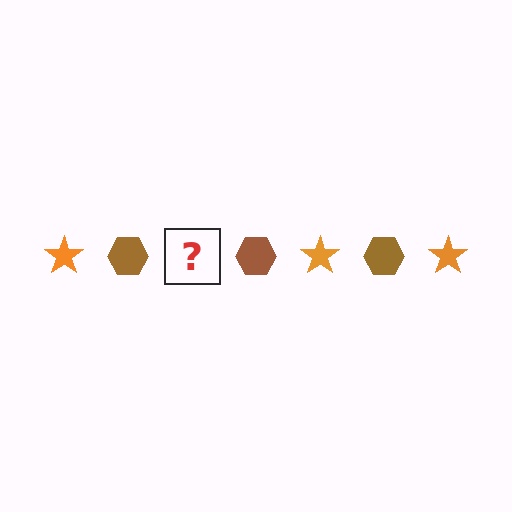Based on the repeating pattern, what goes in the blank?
The blank should be an orange star.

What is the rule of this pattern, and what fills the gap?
The rule is that the pattern alternates between orange star and brown hexagon. The gap should be filled with an orange star.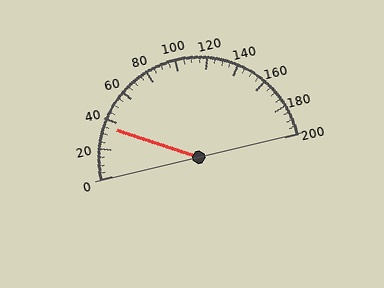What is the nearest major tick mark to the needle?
The nearest major tick mark is 40.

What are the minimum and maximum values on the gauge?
The gauge ranges from 0 to 200.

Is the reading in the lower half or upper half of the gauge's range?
The reading is in the lower half of the range (0 to 200).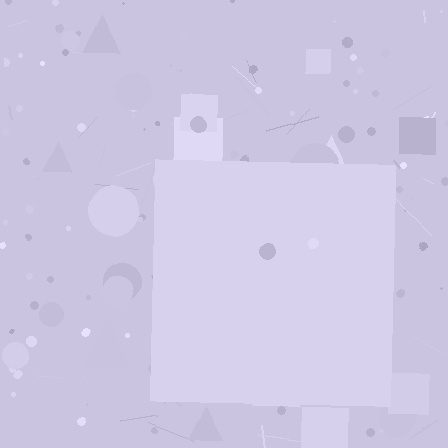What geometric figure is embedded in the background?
A square is embedded in the background.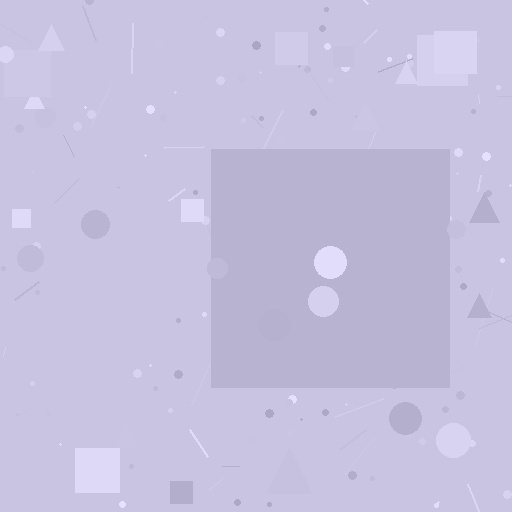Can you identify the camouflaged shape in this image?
The camouflaged shape is a square.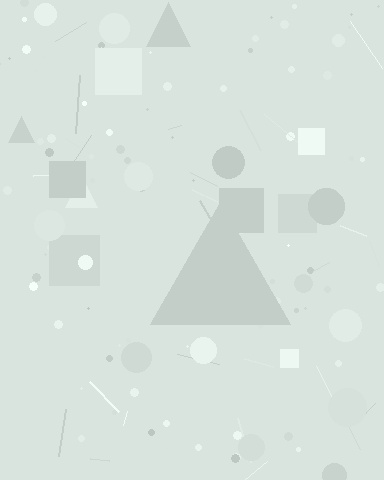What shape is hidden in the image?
A triangle is hidden in the image.